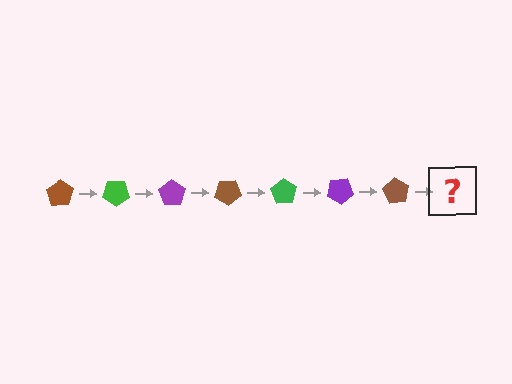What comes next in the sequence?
The next element should be a green pentagon, rotated 245 degrees from the start.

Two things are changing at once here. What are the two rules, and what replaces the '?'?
The two rules are that it rotates 35 degrees each step and the color cycles through brown, green, and purple. The '?' should be a green pentagon, rotated 245 degrees from the start.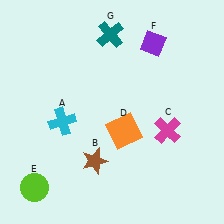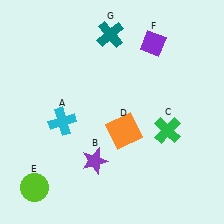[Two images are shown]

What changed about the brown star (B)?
In Image 1, B is brown. In Image 2, it changed to purple.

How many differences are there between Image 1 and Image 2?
There are 2 differences between the two images.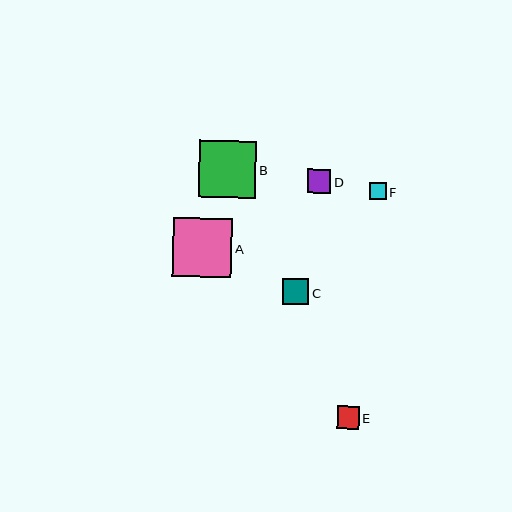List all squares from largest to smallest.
From largest to smallest: A, B, C, D, E, F.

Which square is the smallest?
Square F is the smallest with a size of approximately 17 pixels.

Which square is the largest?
Square A is the largest with a size of approximately 59 pixels.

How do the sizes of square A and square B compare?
Square A and square B are approximately the same size.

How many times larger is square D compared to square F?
Square D is approximately 1.4 times the size of square F.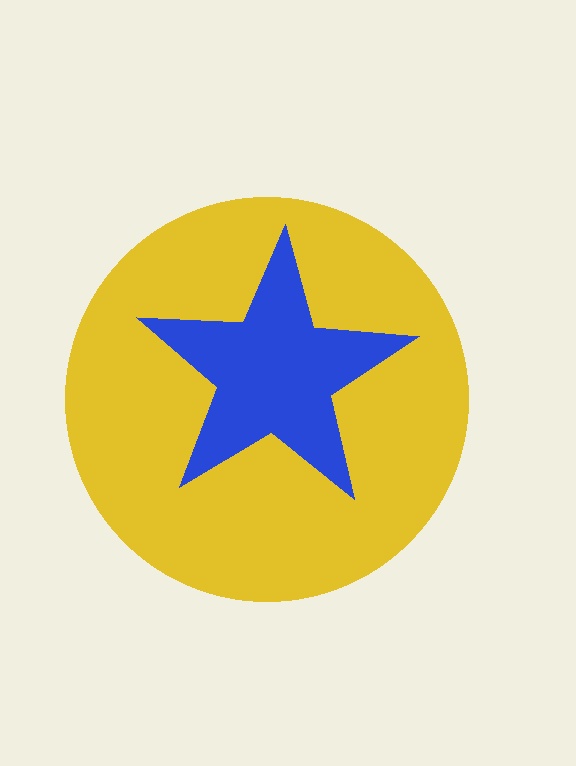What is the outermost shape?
The yellow circle.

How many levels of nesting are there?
2.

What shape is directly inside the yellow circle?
The blue star.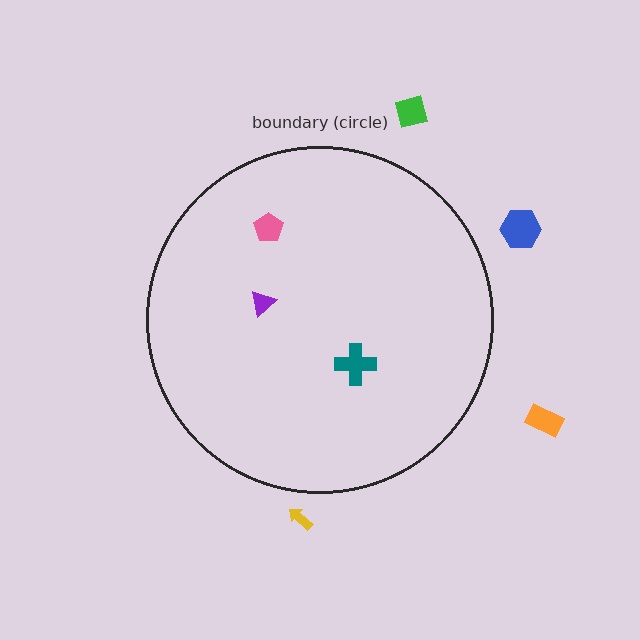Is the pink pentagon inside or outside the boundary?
Inside.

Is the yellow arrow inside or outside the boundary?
Outside.